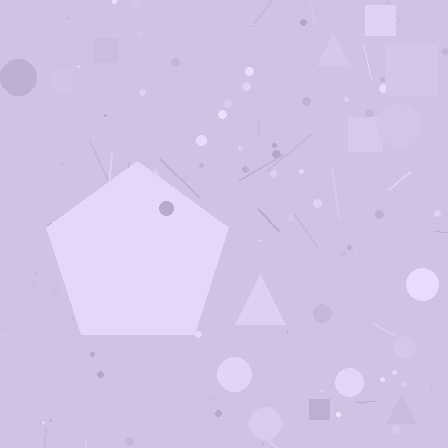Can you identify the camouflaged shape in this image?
The camouflaged shape is a pentagon.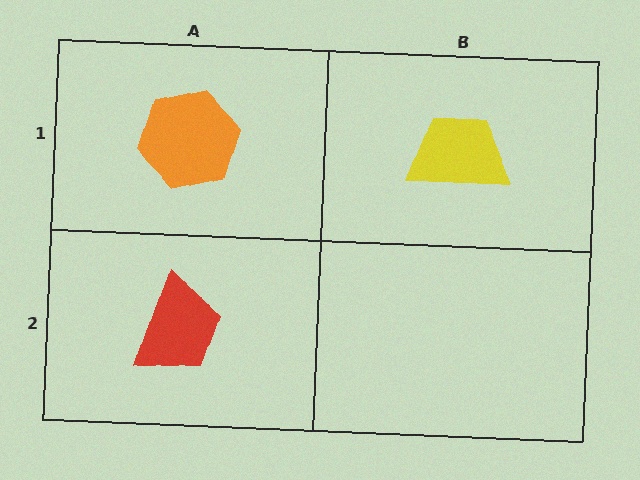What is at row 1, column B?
A yellow trapezoid.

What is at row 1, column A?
An orange hexagon.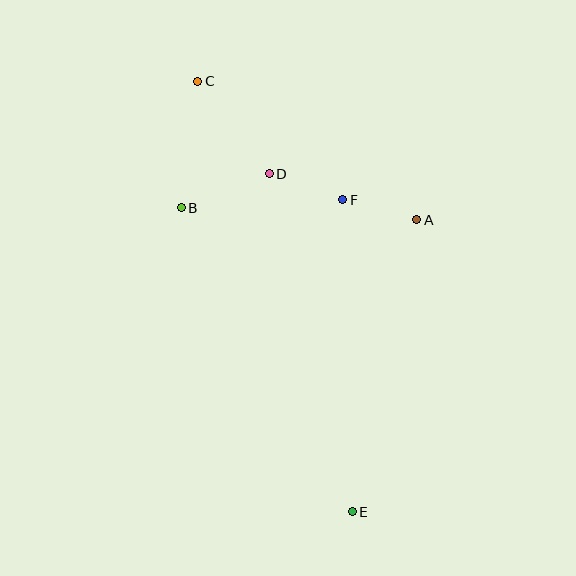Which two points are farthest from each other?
Points C and E are farthest from each other.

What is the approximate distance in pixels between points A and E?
The distance between A and E is approximately 299 pixels.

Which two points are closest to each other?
Points A and F are closest to each other.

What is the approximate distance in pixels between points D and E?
The distance between D and E is approximately 348 pixels.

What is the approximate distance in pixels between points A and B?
The distance between A and B is approximately 236 pixels.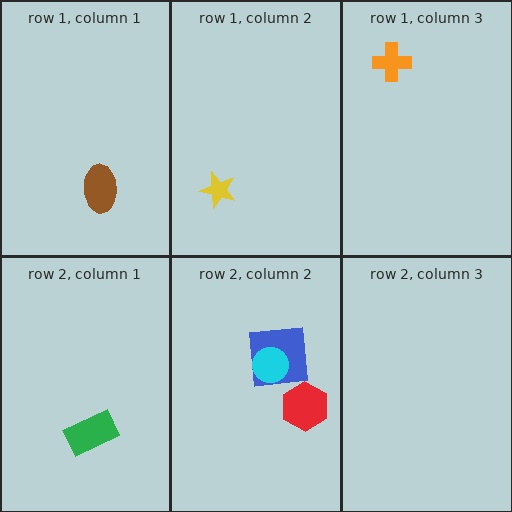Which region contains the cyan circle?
The row 2, column 2 region.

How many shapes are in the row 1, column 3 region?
1.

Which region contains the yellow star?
The row 1, column 2 region.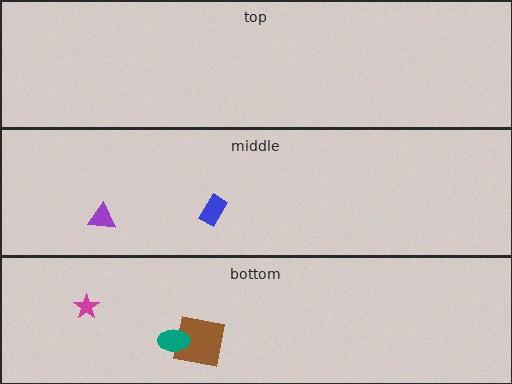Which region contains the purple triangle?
The middle region.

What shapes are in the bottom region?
The brown square, the teal ellipse, the magenta star.